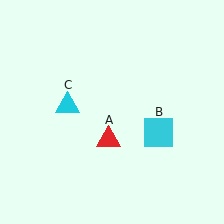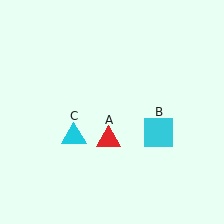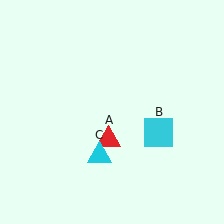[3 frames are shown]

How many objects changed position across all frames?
1 object changed position: cyan triangle (object C).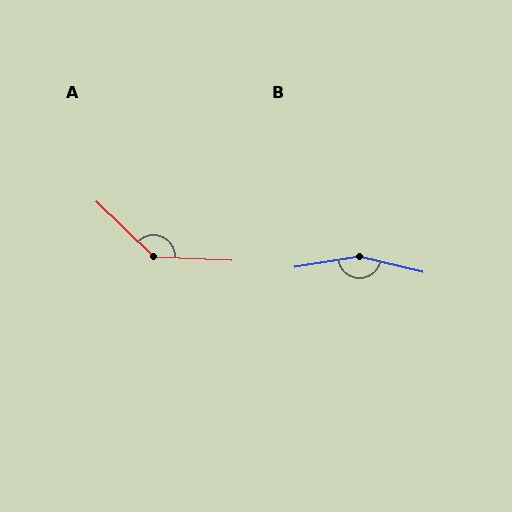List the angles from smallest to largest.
A (139°), B (157°).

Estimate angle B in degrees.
Approximately 157 degrees.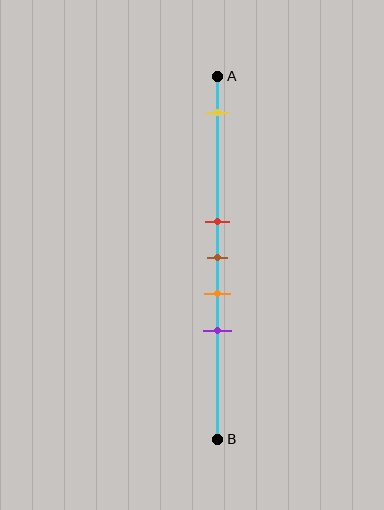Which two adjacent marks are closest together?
The red and brown marks are the closest adjacent pair.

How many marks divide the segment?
There are 5 marks dividing the segment.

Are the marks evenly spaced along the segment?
No, the marks are not evenly spaced.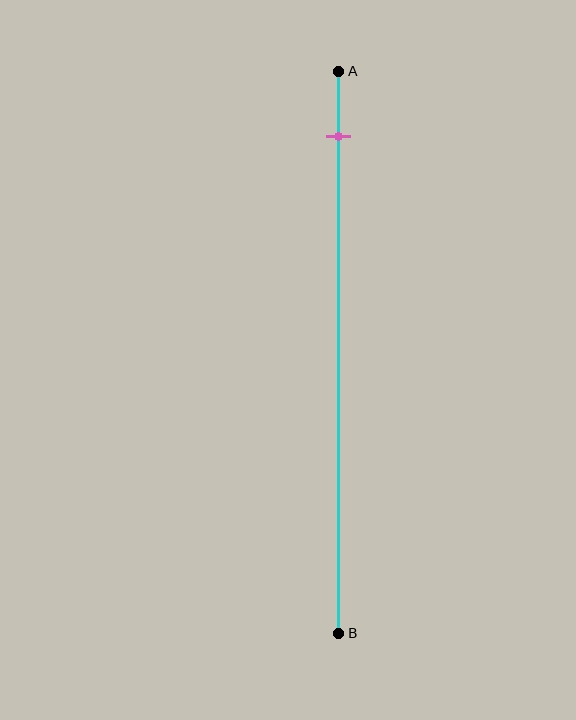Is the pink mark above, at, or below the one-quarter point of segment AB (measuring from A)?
The pink mark is above the one-quarter point of segment AB.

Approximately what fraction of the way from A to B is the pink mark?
The pink mark is approximately 10% of the way from A to B.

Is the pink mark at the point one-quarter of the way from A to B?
No, the mark is at about 10% from A, not at the 25% one-quarter point.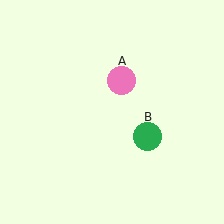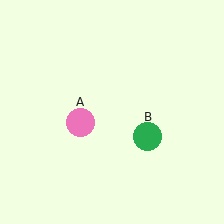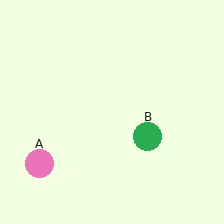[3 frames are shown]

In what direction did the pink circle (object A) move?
The pink circle (object A) moved down and to the left.